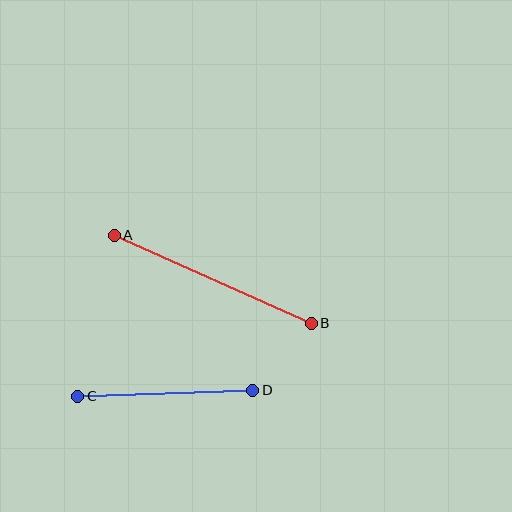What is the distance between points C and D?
The distance is approximately 175 pixels.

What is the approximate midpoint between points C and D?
The midpoint is at approximately (165, 393) pixels.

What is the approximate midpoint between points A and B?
The midpoint is at approximately (213, 279) pixels.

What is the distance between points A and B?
The distance is approximately 215 pixels.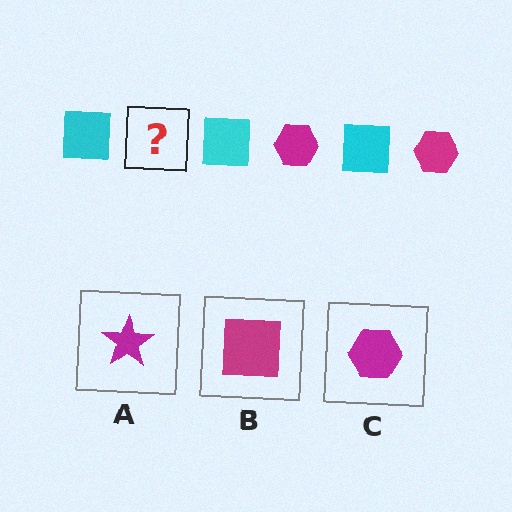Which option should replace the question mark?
Option C.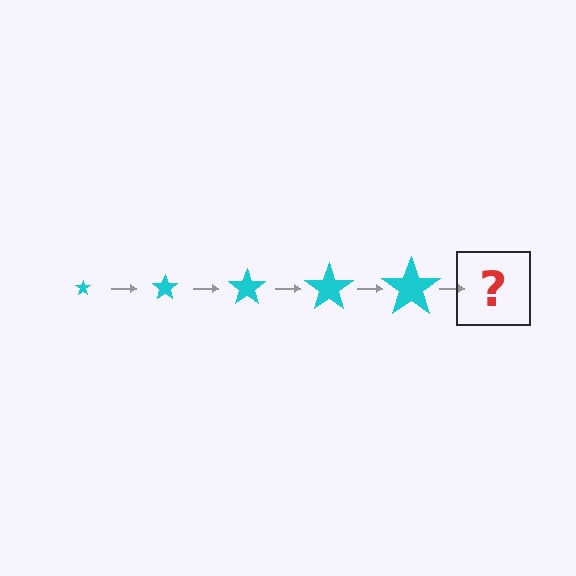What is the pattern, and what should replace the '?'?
The pattern is that the star gets progressively larger each step. The '?' should be a cyan star, larger than the previous one.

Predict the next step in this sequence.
The next step is a cyan star, larger than the previous one.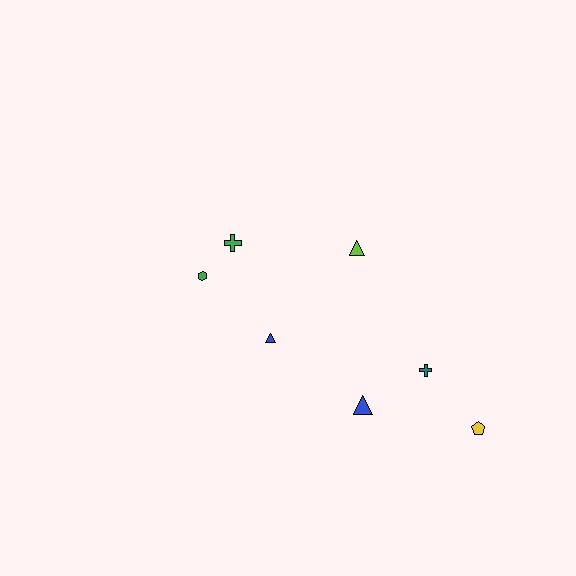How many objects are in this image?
There are 7 objects.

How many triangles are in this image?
There are 3 triangles.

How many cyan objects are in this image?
There are no cyan objects.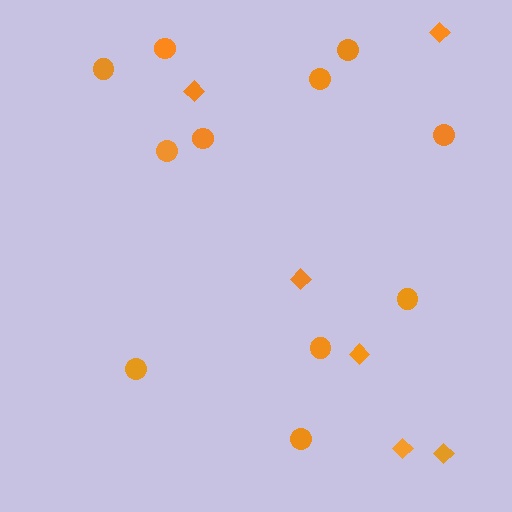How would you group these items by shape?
There are 2 groups: one group of circles (11) and one group of diamonds (6).